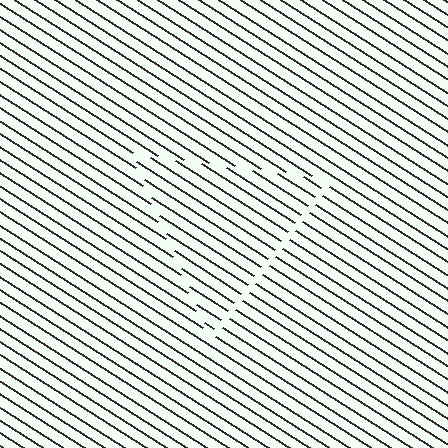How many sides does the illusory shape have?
3 sides — the line-ends trace a triangle.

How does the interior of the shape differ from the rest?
The interior of the shape contains the same grating, shifted by half a period — the contour is defined by the phase discontinuity where line-ends from the inner and outer gratings abut.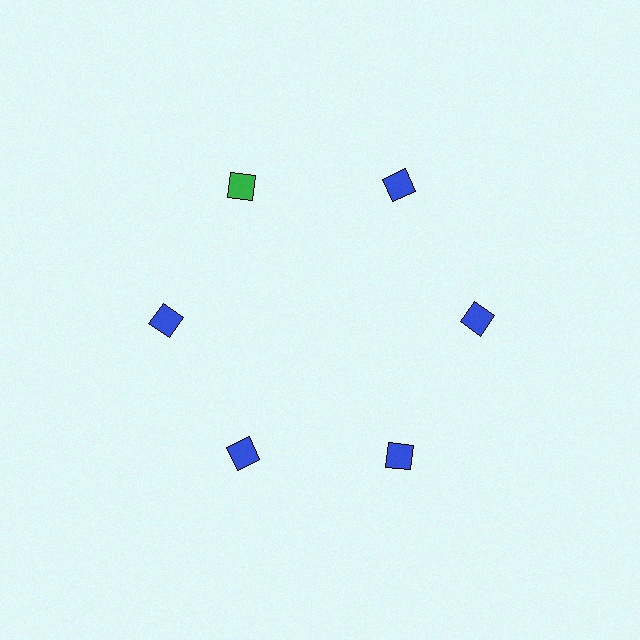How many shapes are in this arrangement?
There are 6 shapes arranged in a ring pattern.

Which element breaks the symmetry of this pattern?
The green diamond at roughly the 11 o'clock position breaks the symmetry. All other shapes are blue diamonds.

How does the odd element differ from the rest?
It has a different color: green instead of blue.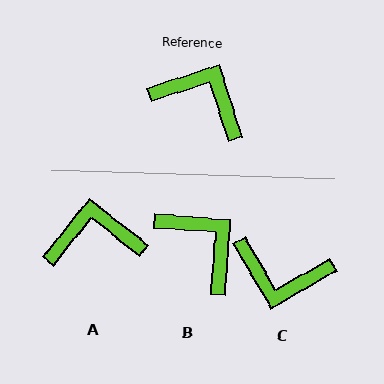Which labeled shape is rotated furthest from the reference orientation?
C, about 168 degrees away.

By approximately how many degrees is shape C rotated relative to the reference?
Approximately 168 degrees clockwise.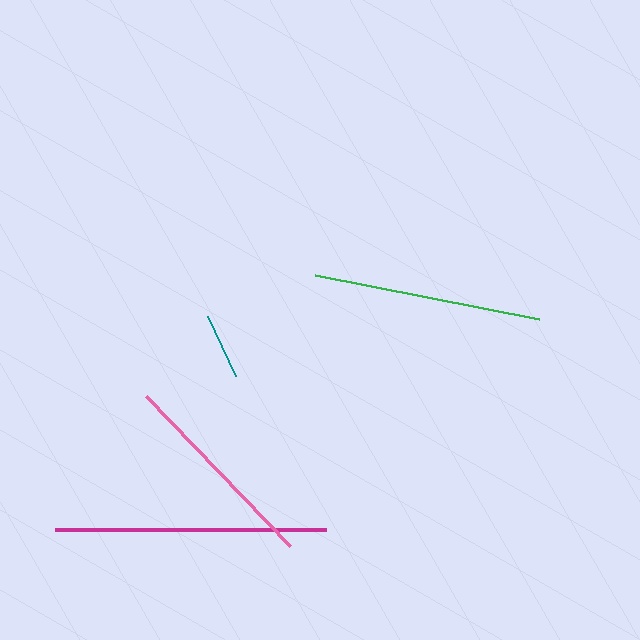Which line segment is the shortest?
The teal line is the shortest at approximately 66 pixels.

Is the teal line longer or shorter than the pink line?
The pink line is longer than the teal line.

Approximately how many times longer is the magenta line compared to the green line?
The magenta line is approximately 1.2 times the length of the green line.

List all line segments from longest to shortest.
From longest to shortest: magenta, green, pink, teal.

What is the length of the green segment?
The green segment is approximately 228 pixels long.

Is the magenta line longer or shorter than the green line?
The magenta line is longer than the green line.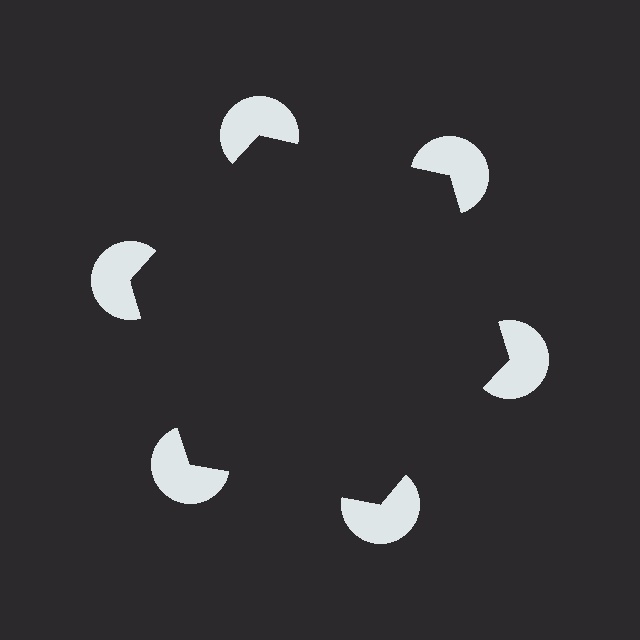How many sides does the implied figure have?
6 sides.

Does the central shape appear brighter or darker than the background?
It typically appears slightly darker than the background, even though no actual brightness change is drawn.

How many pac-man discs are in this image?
There are 6 — one at each vertex of the illusory hexagon.